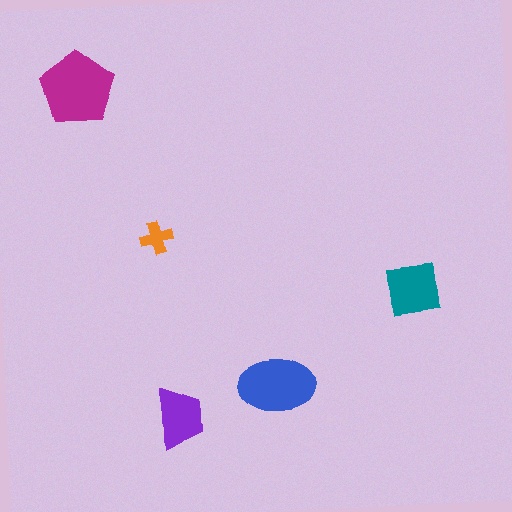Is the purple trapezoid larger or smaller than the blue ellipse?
Smaller.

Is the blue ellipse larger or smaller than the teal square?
Larger.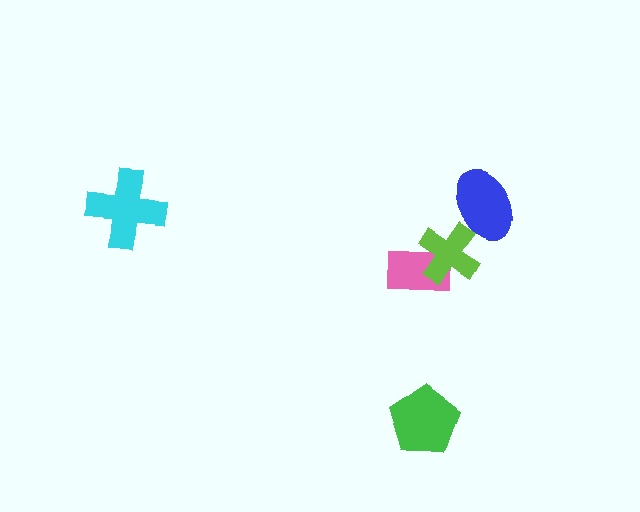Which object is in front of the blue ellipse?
The lime cross is in front of the blue ellipse.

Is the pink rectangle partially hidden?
Yes, it is partially covered by another shape.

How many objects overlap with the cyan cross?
0 objects overlap with the cyan cross.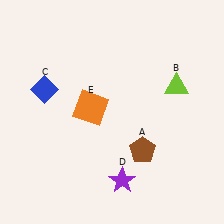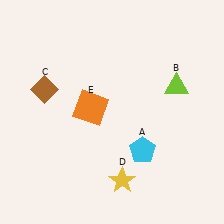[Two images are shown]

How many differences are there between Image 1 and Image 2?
There are 3 differences between the two images.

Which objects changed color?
A changed from brown to cyan. C changed from blue to brown. D changed from purple to yellow.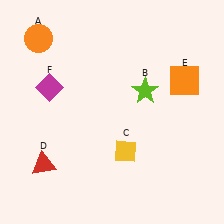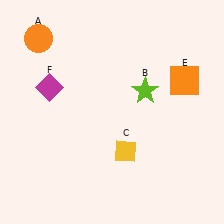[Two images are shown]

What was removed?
The red triangle (D) was removed in Image 2.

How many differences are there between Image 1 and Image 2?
There is 1 difference between the two images.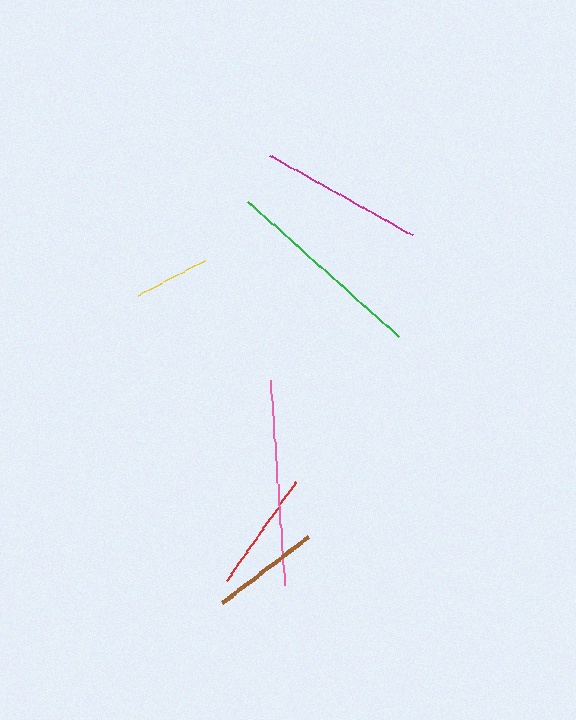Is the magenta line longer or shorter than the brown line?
The magenta line is longer than the brown line.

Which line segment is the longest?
The pink line is the longest at approximately 206 pixels.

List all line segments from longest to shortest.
From longest to shortest: pink, green, magenta, red, brown, yellow.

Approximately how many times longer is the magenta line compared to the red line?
The magenta line is approximately 1.4 times the length of the red line.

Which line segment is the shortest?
The yellow line is the shortest at approximately 75 pixels.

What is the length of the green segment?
The green segment is approximately 203 pixels long.